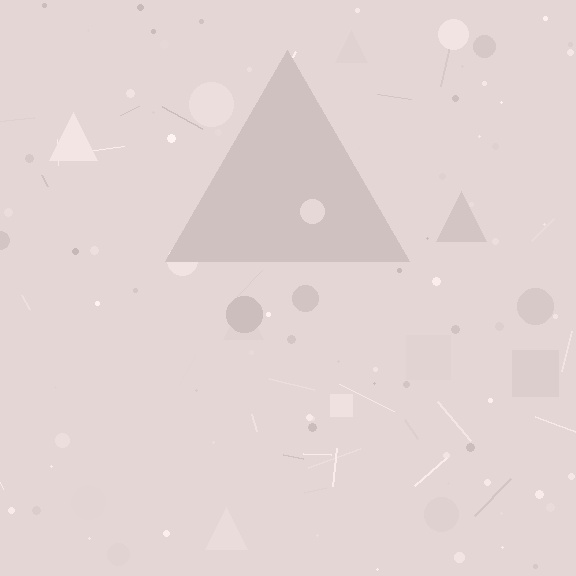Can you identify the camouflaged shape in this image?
The camouflaged shape is a triangle.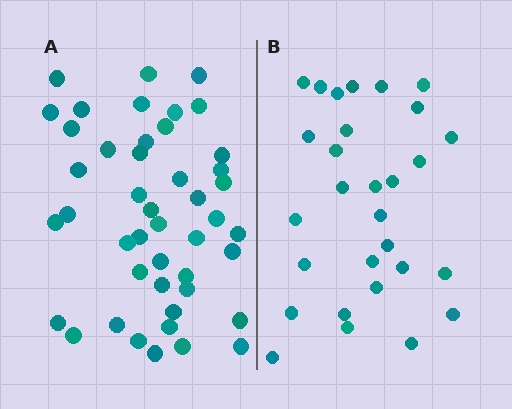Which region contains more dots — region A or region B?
Region A (the left region) has more dots.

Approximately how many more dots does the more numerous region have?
Region A has approximately 15 more dots than region B.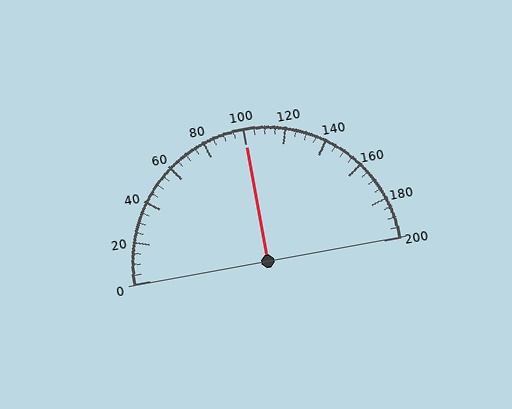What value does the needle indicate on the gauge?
The needle indicates approximately 100.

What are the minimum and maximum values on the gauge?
The gauge ranges from 0 to 200.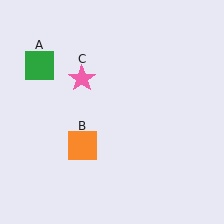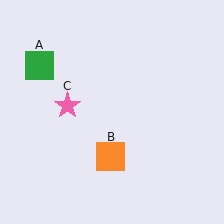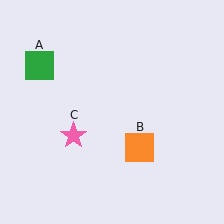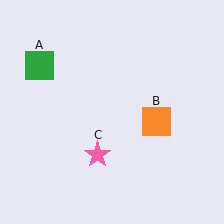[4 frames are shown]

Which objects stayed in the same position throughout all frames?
Green square (object A) remained stationary.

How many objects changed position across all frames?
2 objects changed position: orange square (object B), pink star (object C).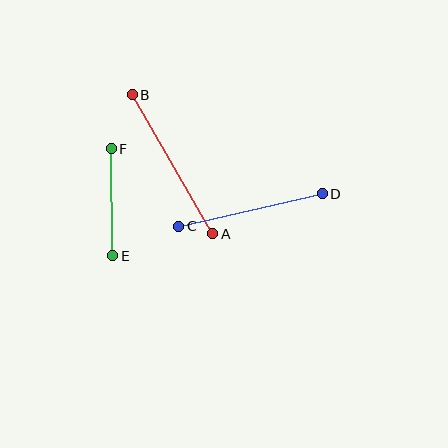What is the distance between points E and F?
The distance is approximately 107 pixels.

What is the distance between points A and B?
The distance is approximately 161 pixels.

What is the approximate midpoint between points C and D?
The midpoint is at approximately (251, 210) pixels.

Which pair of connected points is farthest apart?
Points A and B are farthest apart.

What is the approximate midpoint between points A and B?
The midpoint is at approximately (173, 164) pixels.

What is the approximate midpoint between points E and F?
The midpoint is at approximately (112, 202) pixels.